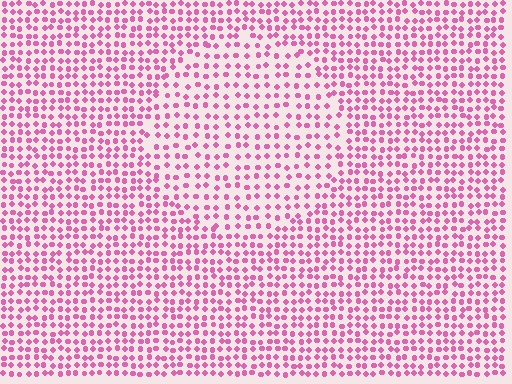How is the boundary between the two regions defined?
The boundary is defined by a change in element density (approximately 1.6x ratio). All elements are the same color, size, and shape.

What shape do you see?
I see a circle.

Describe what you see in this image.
The image contains small pink elements arranged at two different densities. A circle-shaped region is visible where the elements are less densely packed than the surrounding area.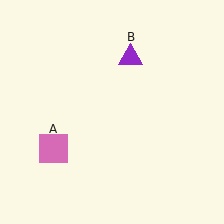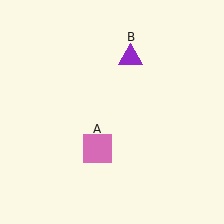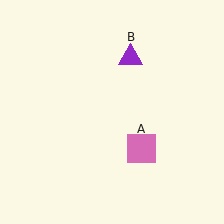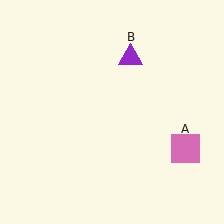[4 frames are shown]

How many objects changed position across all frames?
1 object changed position: pink square (object A).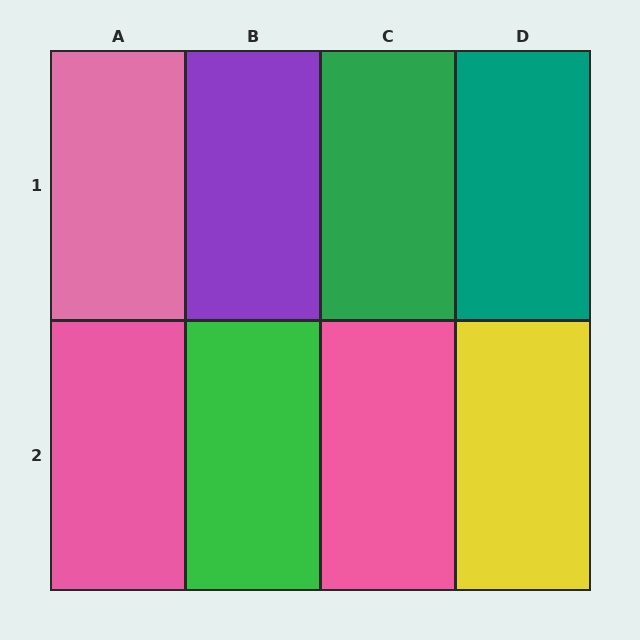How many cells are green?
2 cells are green.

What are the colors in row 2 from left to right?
Pink, green, pink, yellow.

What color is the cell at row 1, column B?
Purple.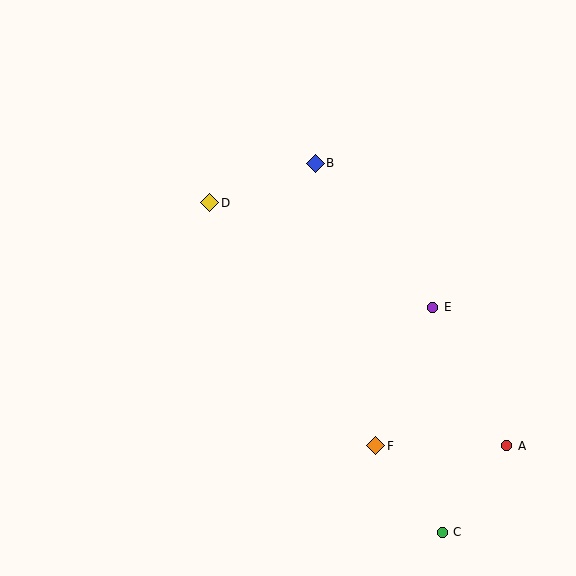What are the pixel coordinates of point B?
Point B is at (315, 163).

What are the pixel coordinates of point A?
Point A is at (507, 446).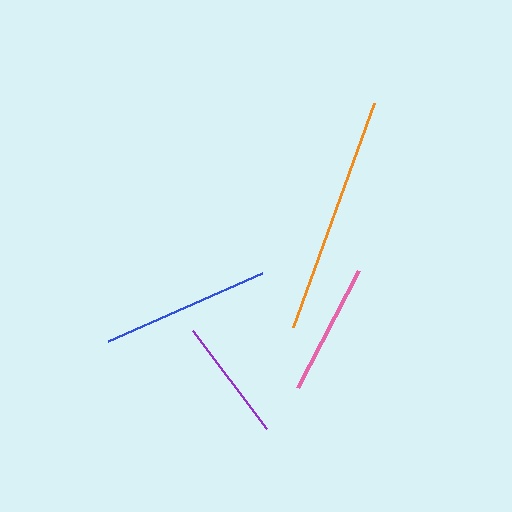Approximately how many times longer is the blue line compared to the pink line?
The blue line is approximately 1.3 times the length of the pink line.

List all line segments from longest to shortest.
From longest to shortest: orange, blue, pink, purple.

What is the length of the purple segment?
The purple segment is approximately 123 pixels long.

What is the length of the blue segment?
The blue segment is approximately 168 pixels long.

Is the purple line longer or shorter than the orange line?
The orange line is longer than the purple line.